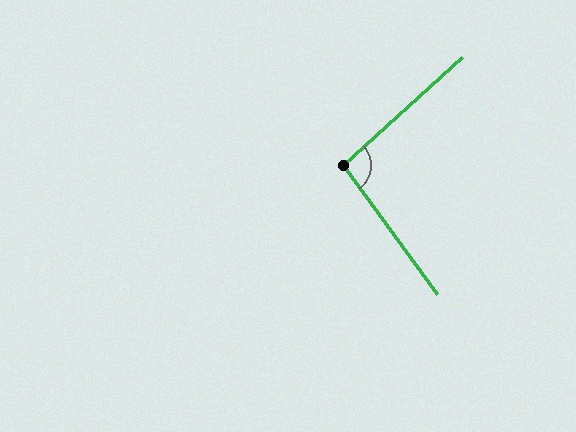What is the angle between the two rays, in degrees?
Approximately 96 degrees.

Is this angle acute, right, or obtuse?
It is obtuse.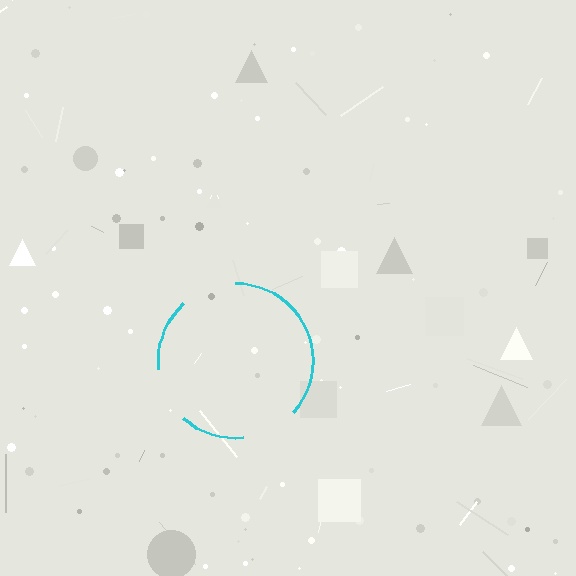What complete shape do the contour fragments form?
The contour fragments form a circle.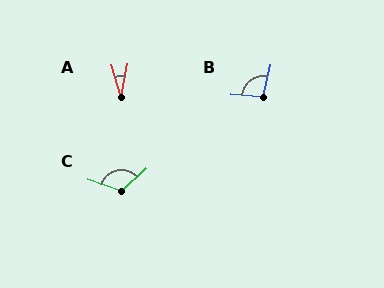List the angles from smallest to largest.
A (28°), B (98°), C (118°).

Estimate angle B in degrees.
Approximately 98 degrees.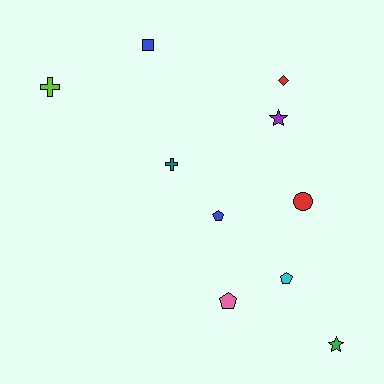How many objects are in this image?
There are 10 objects.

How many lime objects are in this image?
There is 1 lime object.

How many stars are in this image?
There are 2 stars.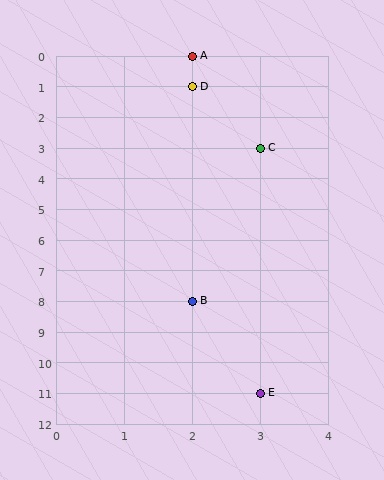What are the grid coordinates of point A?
Point A is at grid coordinates (2, 0).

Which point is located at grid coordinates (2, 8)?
Point B is at (2, 8).